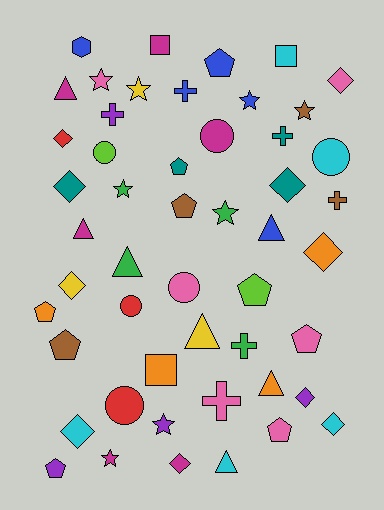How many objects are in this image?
There are 50 objects.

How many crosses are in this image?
There are 6 crosses.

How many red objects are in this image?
There are 3 red objects.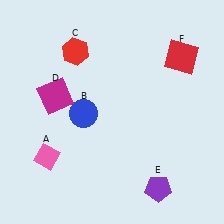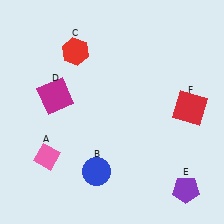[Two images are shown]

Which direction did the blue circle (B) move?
The blue circle (B) moved down.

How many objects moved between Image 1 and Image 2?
3 objects moved between the two images.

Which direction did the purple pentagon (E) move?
The purple pentagon (E) moved right.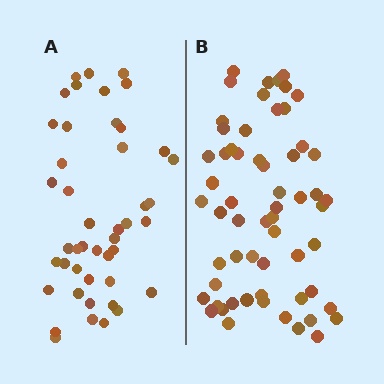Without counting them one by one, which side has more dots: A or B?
Region B (the right region) has more dots.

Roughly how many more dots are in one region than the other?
Region B has approximately 15 more dots than region A.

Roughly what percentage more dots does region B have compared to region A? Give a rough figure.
About 35% more.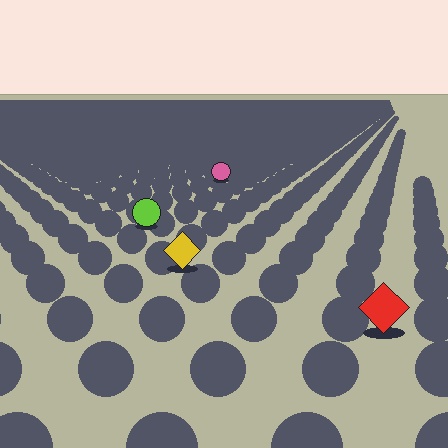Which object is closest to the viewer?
The red diamond is closest. The texture marks near it are larger and more spread out.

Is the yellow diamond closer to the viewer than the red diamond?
No. The red diamond is closer — you can tell from the texture gradient: the ground texture is coarser near it.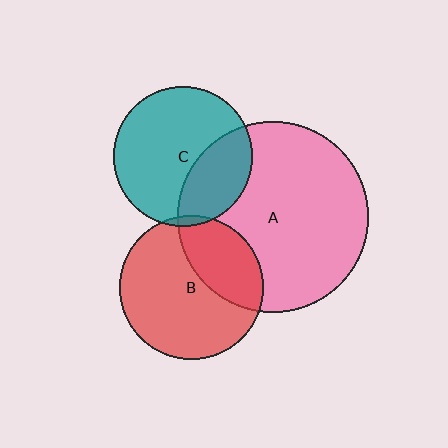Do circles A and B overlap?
Yes.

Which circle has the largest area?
Circle A (pink).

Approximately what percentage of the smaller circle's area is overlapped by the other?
Approximately 30%.